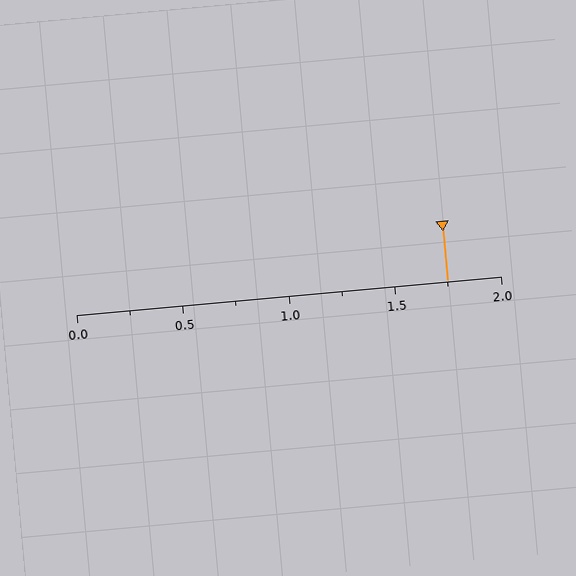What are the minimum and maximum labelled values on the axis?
The axis runs from 0.0 to 2.0.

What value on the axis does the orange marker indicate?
The marker indicates approximately 1.75.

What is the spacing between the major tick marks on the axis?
The major ticks are spaced 0.5 apart.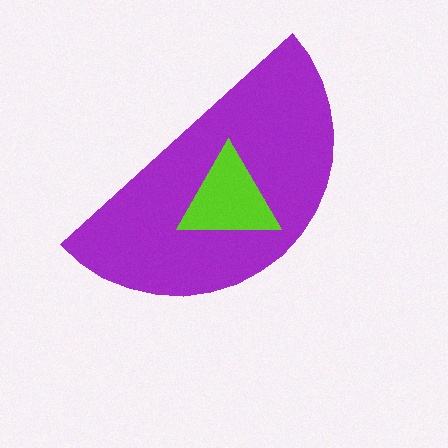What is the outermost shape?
The purple semicircle.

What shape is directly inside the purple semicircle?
The lime triangle.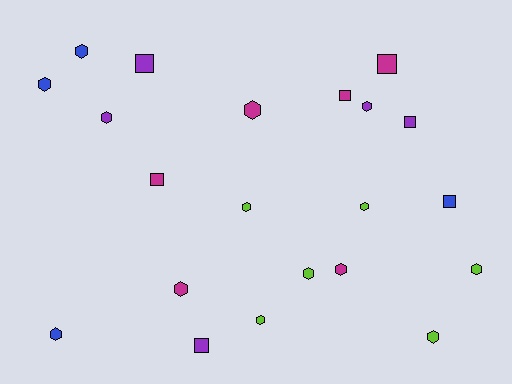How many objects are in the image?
There are 21 objects.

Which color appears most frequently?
Lime, with 6 objects.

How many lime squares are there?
There are no lime squares.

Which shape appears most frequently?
Hexagon, with 14 objects.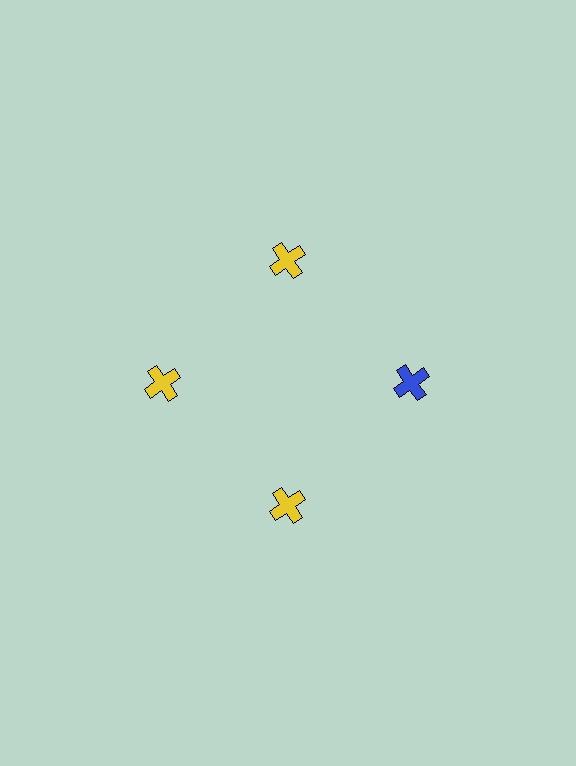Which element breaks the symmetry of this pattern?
The blue cross at roughly the 3 o'clock position breaks the symmetry. All other shapes are yellow crosses.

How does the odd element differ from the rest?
It has a different color: blue instead of yellow.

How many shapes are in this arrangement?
There are 4 shapes arranged in a ring pattern.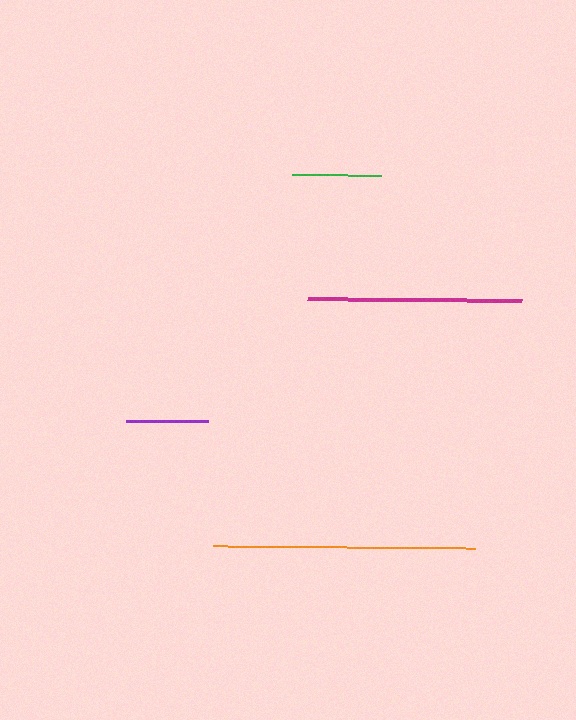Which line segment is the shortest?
The purple line is the shortest at approximately 81 pixels.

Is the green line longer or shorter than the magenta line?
The magenta line is longer than the green line.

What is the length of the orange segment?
The orange segment is approximately 263 pixels long.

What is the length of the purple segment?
The purple segment is approximately 81 pixels long.